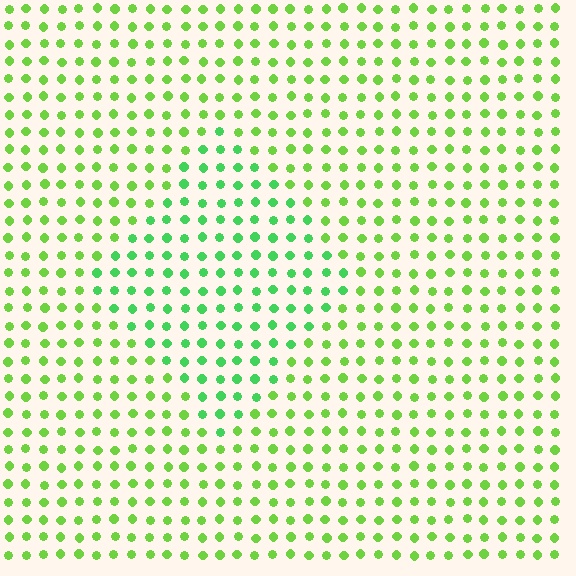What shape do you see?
I see a diamond.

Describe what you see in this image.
The image is filled with small lime elements in a uniform arrangement. A diamond-shaped region is visible where the elements are tinted to a slightly different hue, forming a subtle color boundary.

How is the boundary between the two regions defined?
The boundary is defined purely by a slight shift in hue (about 29 degrees). Spacing, size, and orientation are identical on both sides.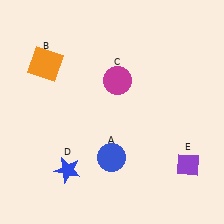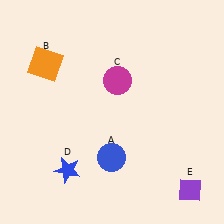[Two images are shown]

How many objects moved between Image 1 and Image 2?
1 object moved between the two images.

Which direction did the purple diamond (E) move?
The purple diamond (E) moved down.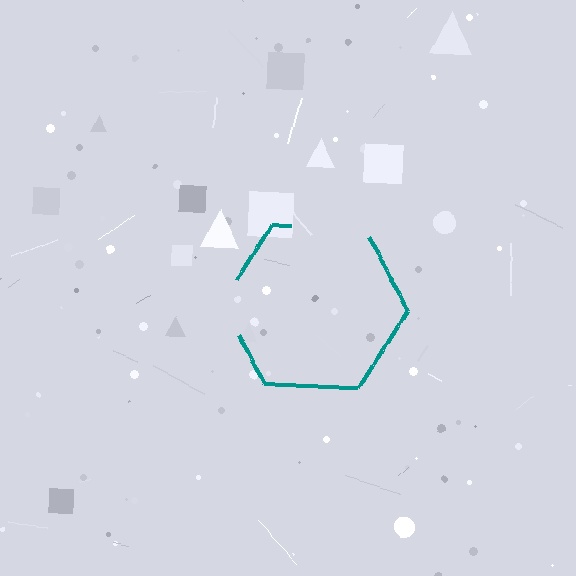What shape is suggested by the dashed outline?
The dashed outline suggests a hexagon.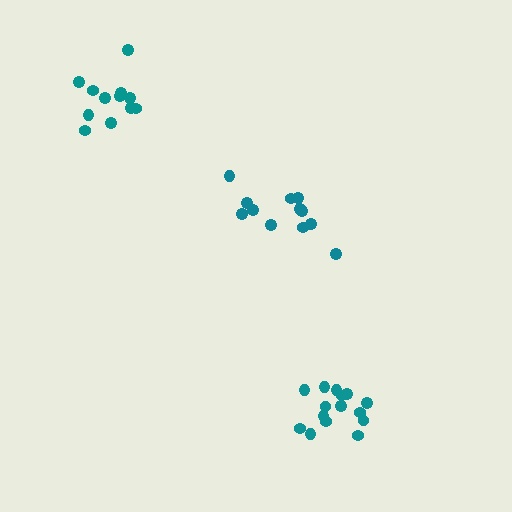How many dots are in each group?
Group 1: 12 dots, Group 2: 15 dots, Group 3: 12 dots (39 total).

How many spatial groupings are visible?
There are 3 spatial groupings.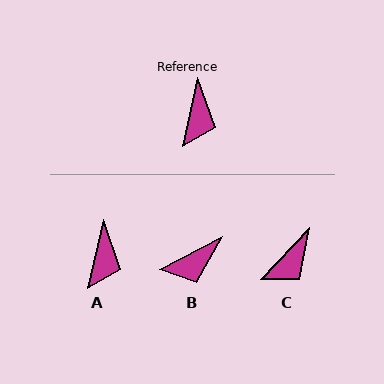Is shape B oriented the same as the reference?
No, it is off by about 49 degrees.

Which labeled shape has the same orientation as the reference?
A.